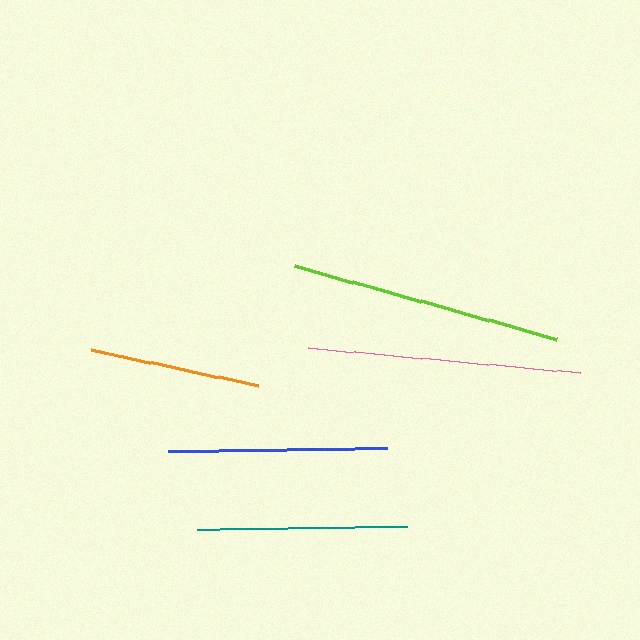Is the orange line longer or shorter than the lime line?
The lime line is longer than the orange line.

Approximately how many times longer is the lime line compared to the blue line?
The lime line is approximately 1.2 times the length of the blue line.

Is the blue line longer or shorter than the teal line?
The blue line is longer than the teal line.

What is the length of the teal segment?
The teal segment is approximately 210 pixels long.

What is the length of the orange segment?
The orange segment is approximately 170 pixels long.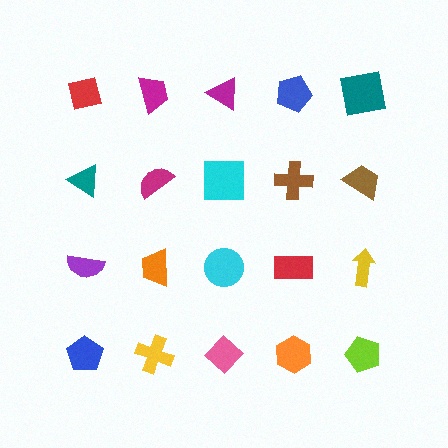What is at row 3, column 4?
A red rectangle.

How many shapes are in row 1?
5 shapes.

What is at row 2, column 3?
A cyan square.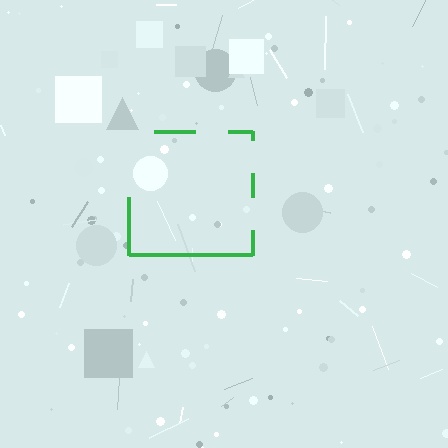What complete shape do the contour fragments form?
The contour fragments form a square.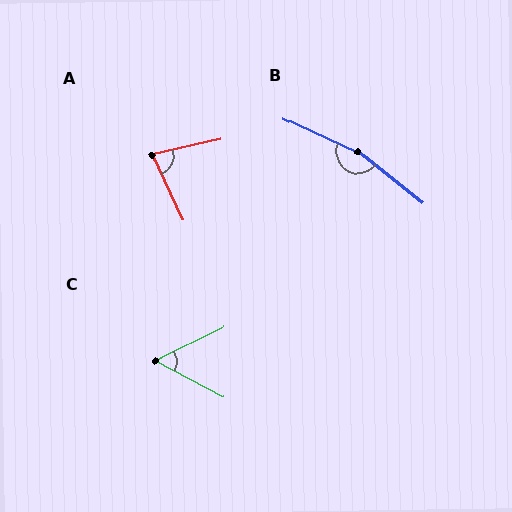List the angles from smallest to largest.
C (53°), A (78°), B (167°).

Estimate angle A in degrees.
Approximately 78 degrees.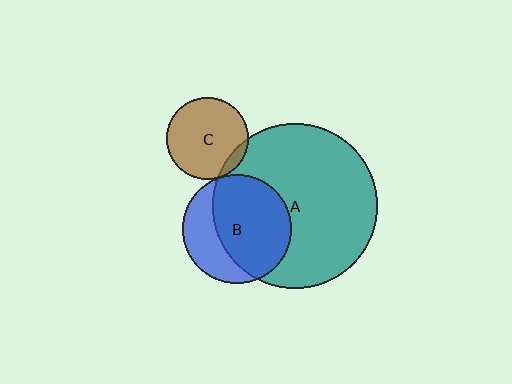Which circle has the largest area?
Circle A (teal).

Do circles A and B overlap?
Yes.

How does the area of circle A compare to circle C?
Approximately 4.1 times.